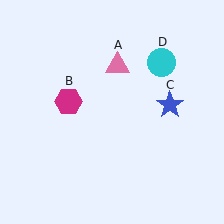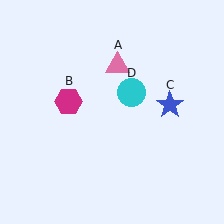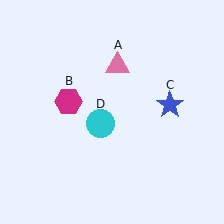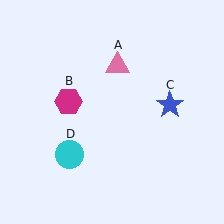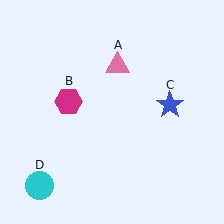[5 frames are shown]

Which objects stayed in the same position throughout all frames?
Pink triangle (object A) and magenta hexagon (object B) and blue star (object C) remained stationary.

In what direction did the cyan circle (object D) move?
The cyan circle (object D) moved down and to the left.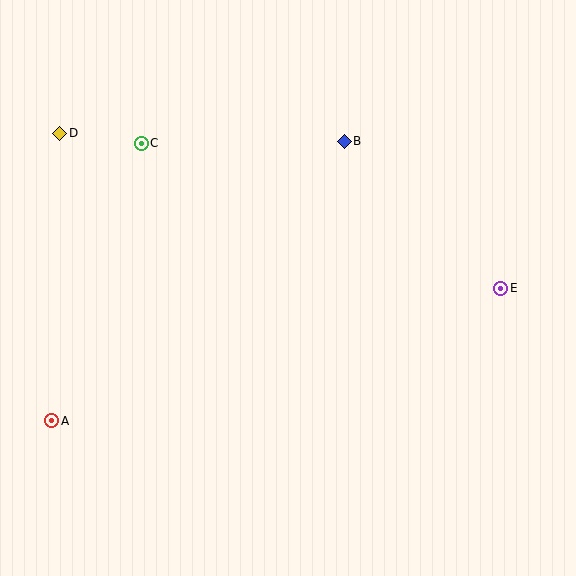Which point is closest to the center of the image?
Point B at (344, 141) is closest to the center.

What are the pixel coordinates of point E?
Point E is at (501, 288).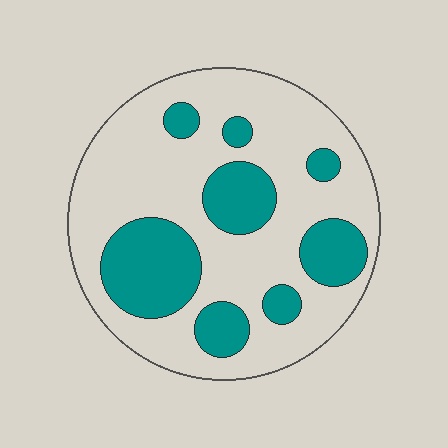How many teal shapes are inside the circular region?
8.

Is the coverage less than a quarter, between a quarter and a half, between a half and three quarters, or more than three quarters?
Between a quarter and a half.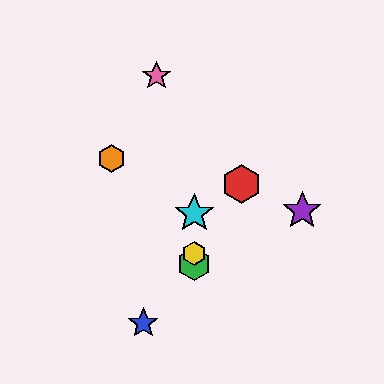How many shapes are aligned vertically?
3 shapes (the green hexagon, the yellow hexagon, the cyan star) are aligned vertically.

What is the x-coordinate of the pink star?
The pink star is at x≈156.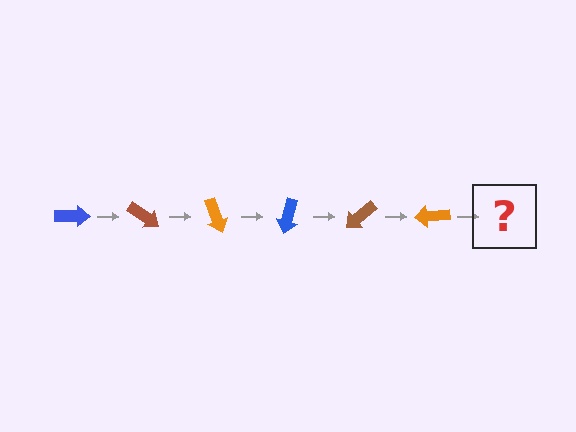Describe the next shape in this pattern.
It should be a blue arrow, rotated 210 degrees from the start.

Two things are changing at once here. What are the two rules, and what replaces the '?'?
The two rules are that it rotates 35 degrees each step and the color cycles through blue, brown, and orange. The '?' should be a blue arrow, rotated 210 degrees from the start.